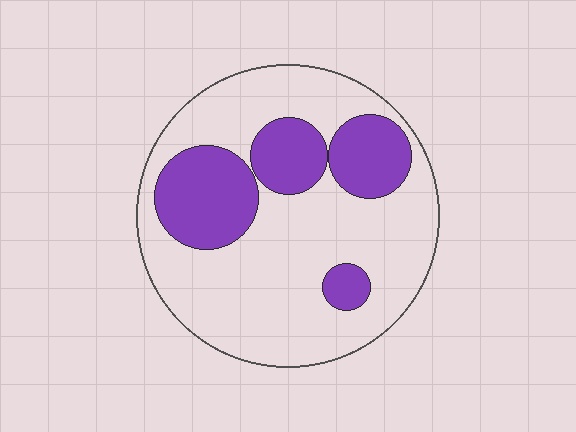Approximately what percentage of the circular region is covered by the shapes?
Approximately 30%.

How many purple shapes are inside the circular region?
4.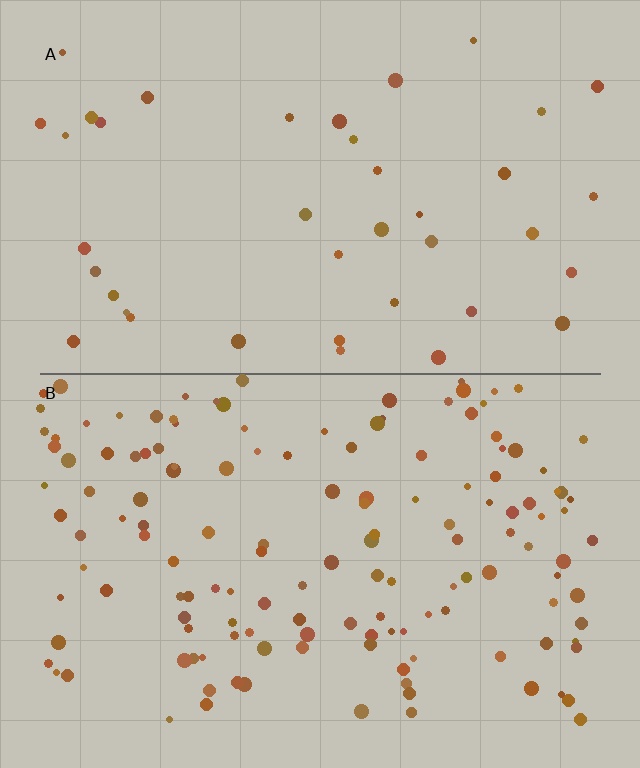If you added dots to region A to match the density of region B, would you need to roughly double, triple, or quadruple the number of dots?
Approximately quadruple.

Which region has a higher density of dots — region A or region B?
B (the bottom).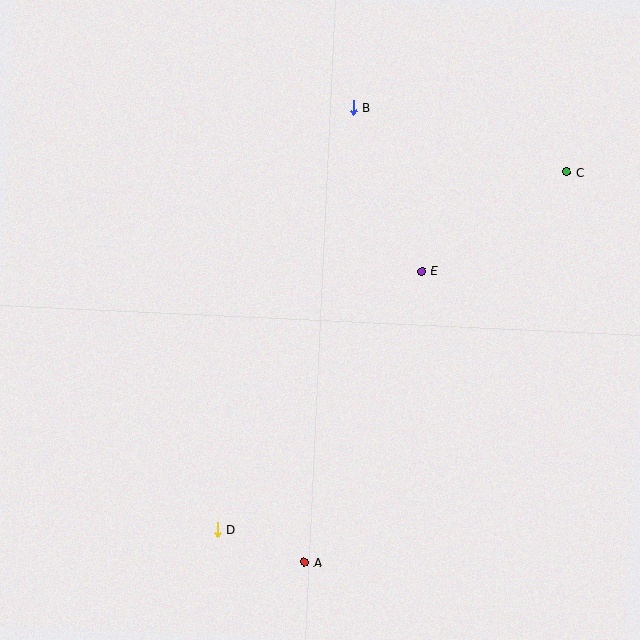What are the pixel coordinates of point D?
Point D is at (217, 530).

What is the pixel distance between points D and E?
The distance between D and E is 330 pixels.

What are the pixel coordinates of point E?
Point E is at (422, 271).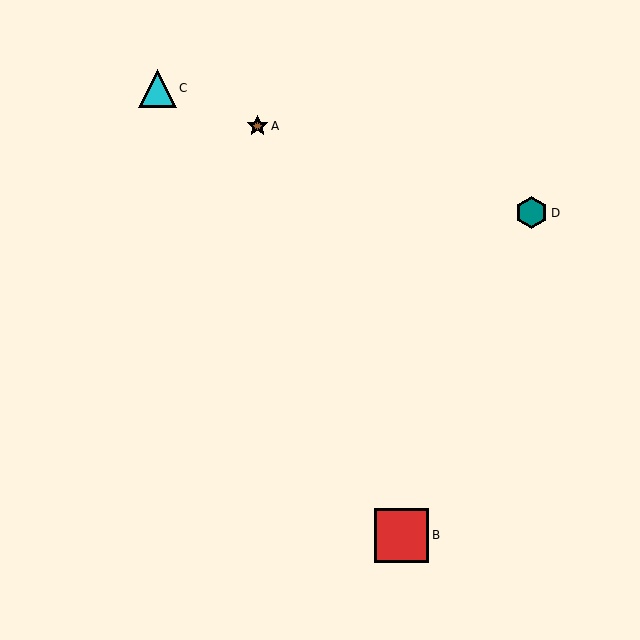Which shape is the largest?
The red square (labeled B) is the largest.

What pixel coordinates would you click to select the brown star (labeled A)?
Click at (258, 126) to select the brown star A.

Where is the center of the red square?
The center of the red square is at (402, 535).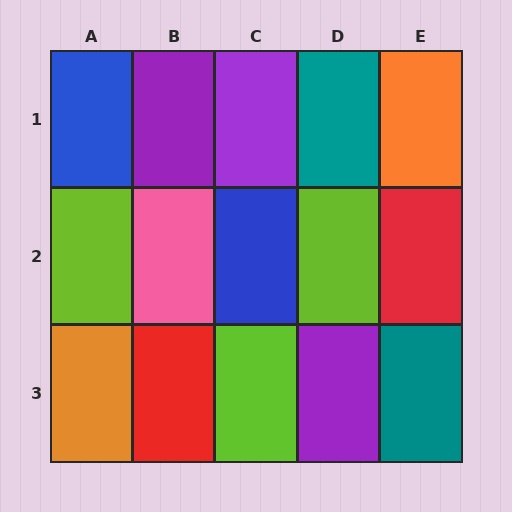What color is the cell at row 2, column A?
Lime.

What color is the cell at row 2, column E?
Red.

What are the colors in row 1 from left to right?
Blue, purple, purple, teal, orange.